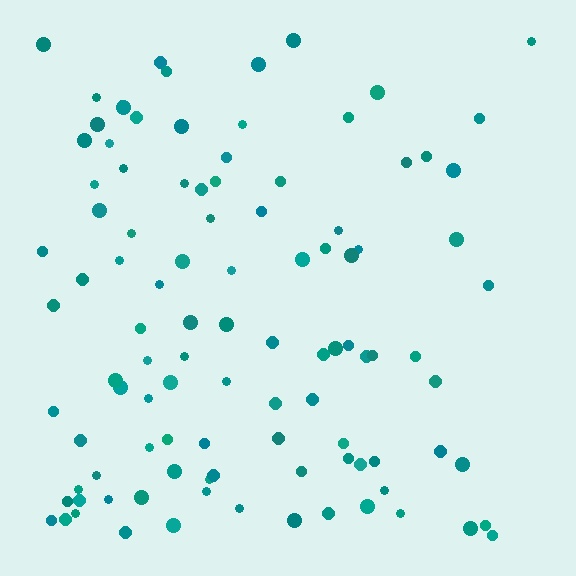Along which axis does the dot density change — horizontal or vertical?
Horizontal.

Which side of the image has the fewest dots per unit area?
The right.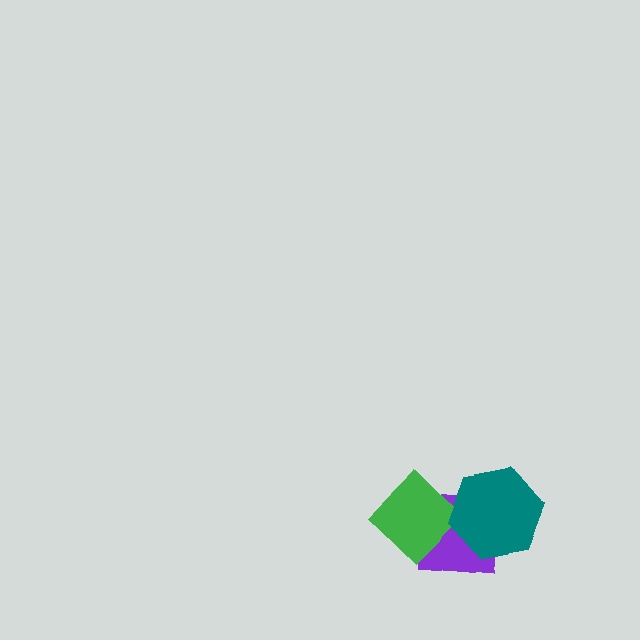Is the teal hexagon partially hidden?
No, no other shape covers it.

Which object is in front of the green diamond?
The teal hexagon is in front of the green diamond.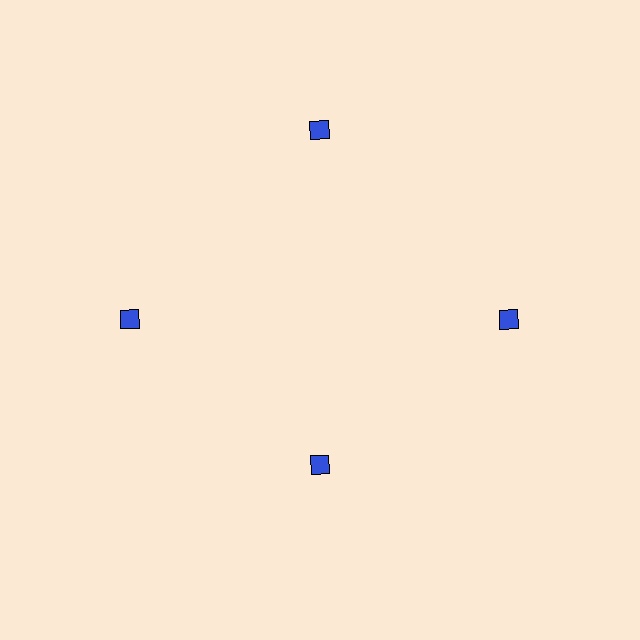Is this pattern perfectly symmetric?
No. The 4 blue diamonds are arranged in a ring, but one element near the 6 o'clock position is pulled inward toward the center, breaking the 4-fold rotational symmetry.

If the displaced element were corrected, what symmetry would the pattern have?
It would have 4-fold rotational symmetry — the pattern would map onto itself every 90 degrees.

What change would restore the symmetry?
The symmetry would be restored by moving it outward, back onto the ring so that all 4 diamonds sit at equal angles and equal distance from the center.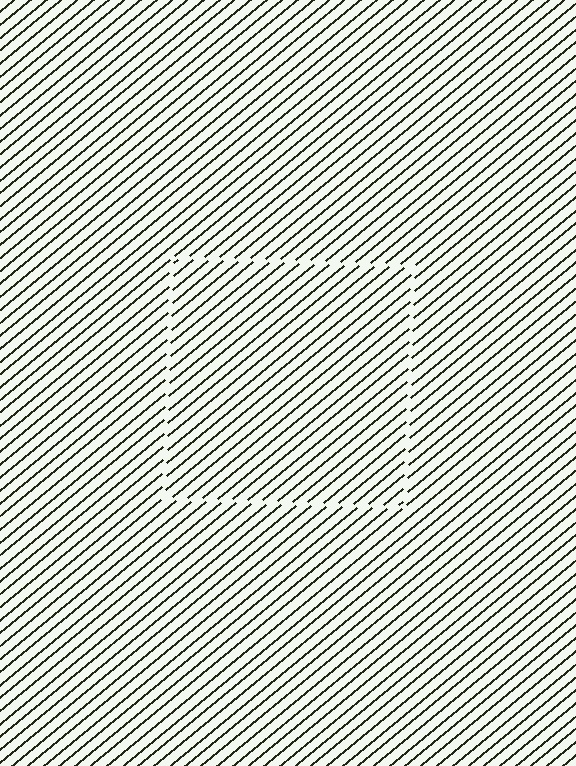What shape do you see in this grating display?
An illusory square. The interior of the shape contains the same grating, shifted by half a period — the contour is defined by the phase discontinuity where line-ends from the inner and outer gratings abut.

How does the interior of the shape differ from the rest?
The interior of the shape contains the same grating, shifted by half a period — the contour is defined by the phase discontinuity where line-ends from the inner and outer gratings abut.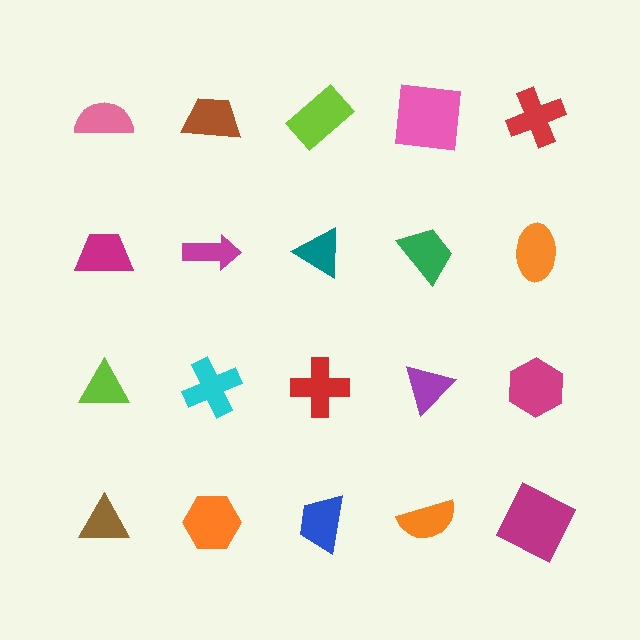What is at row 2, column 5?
An orange ellipse.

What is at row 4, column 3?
A blue trapezoid.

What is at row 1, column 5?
A red cross.